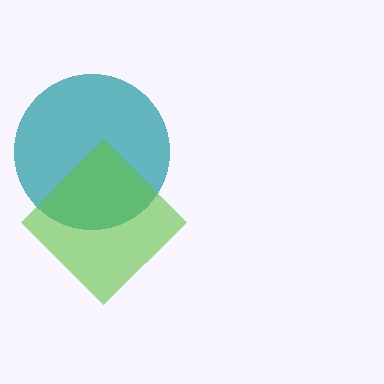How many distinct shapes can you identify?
There are 2 distinct shapes: a teal circle, a lime diamond.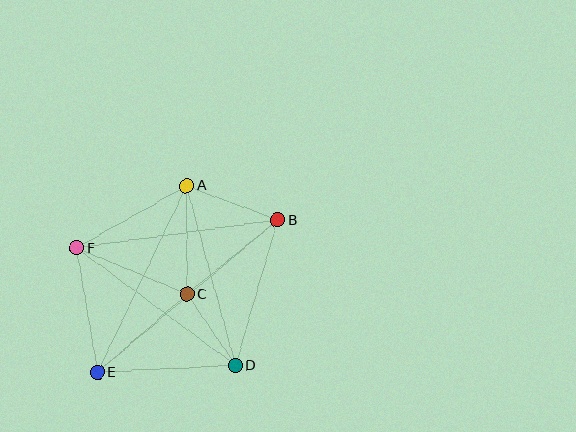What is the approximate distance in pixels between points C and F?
The distance between C and F is approximately 120 pixels.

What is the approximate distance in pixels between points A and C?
The distance between A and C is approximately 109 pixels.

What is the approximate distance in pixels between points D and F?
The distance between D and F is approximately 198 pixels.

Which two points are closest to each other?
Points C and D are closest to each other.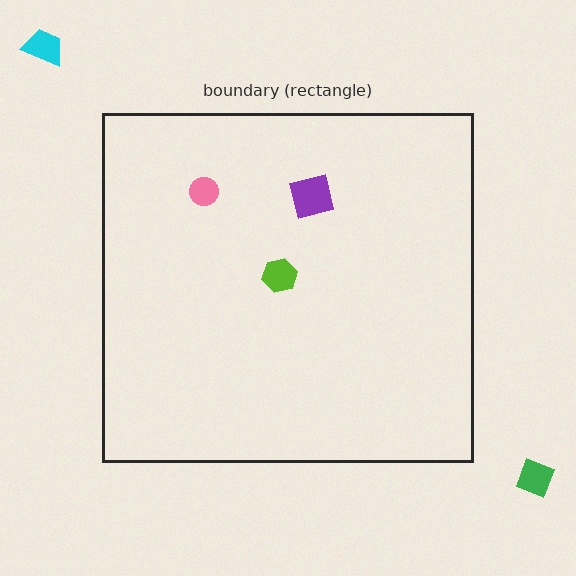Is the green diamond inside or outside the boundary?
Outside.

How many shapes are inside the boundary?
3 inside, 2 outside.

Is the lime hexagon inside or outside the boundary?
Inside.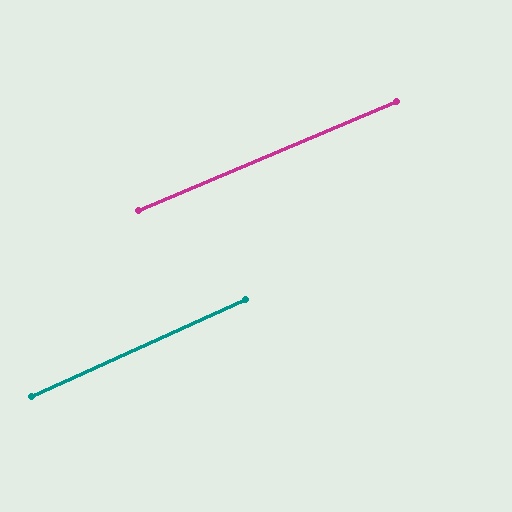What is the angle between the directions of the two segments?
Approximately 1 degree.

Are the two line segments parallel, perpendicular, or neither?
Parallel — their directions differ by only 1.4°.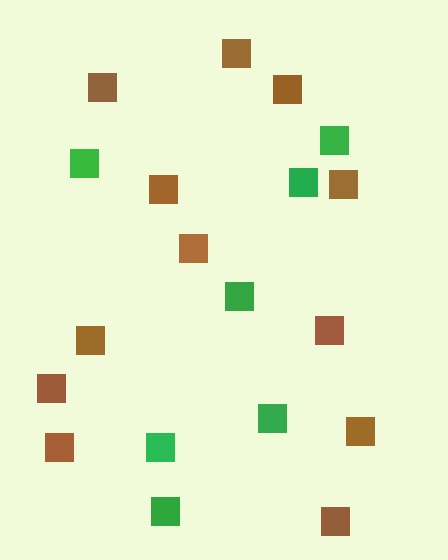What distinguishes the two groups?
There are 2 groups: one group of brown squares (12) and one group of green squares (7).